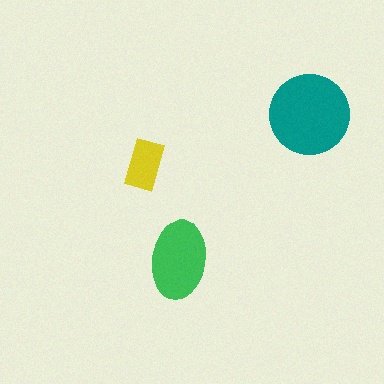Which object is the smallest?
The yellow rectangle.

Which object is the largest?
The teal circle.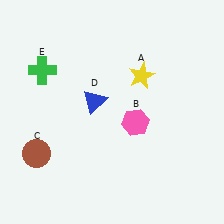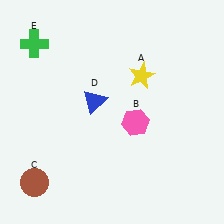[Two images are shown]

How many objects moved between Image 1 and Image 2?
2 objects moved between the two images.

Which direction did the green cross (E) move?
The green cross (E) moved up.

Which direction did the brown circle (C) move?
The brown circle (C) moved down.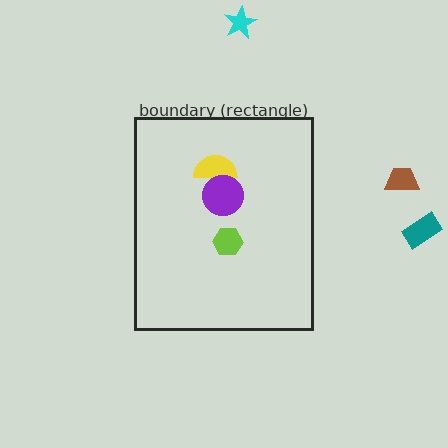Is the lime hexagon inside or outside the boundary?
Inside.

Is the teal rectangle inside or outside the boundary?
Outside.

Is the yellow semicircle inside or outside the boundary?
Inside.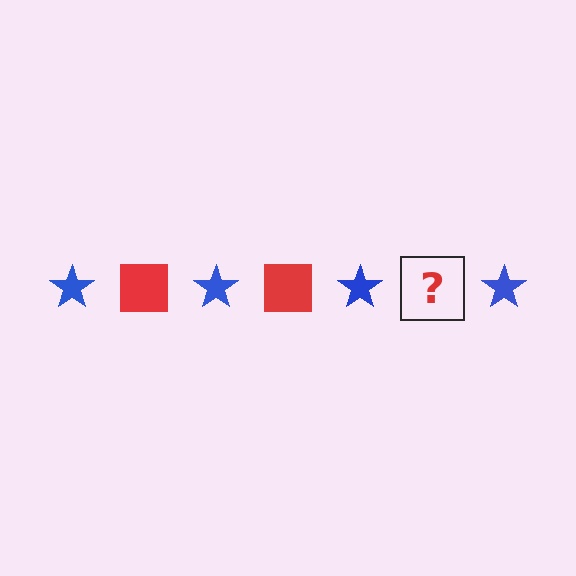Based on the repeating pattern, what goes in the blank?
The blank should be a red square.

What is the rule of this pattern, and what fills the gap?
The rule is that the pattern alternates between blue star and red square. The gap should be filled with a red square.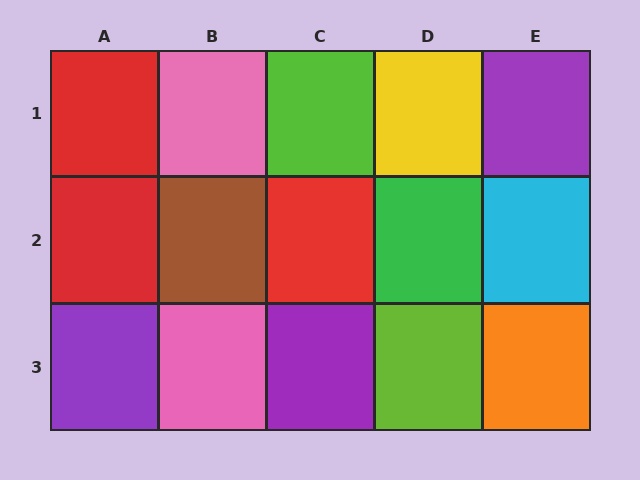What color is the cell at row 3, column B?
Pink.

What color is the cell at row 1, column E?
Purple.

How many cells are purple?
3 cells are purple.